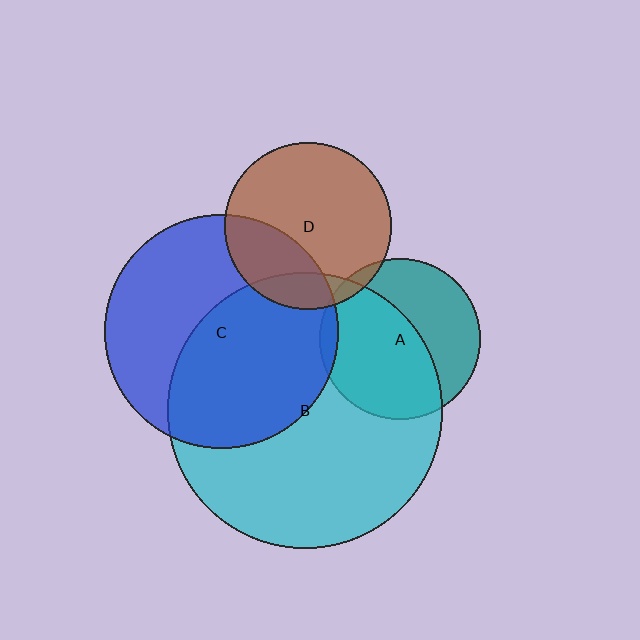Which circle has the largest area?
Circle B (cyan).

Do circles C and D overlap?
Yes.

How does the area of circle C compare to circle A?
Approximately 2.1 times.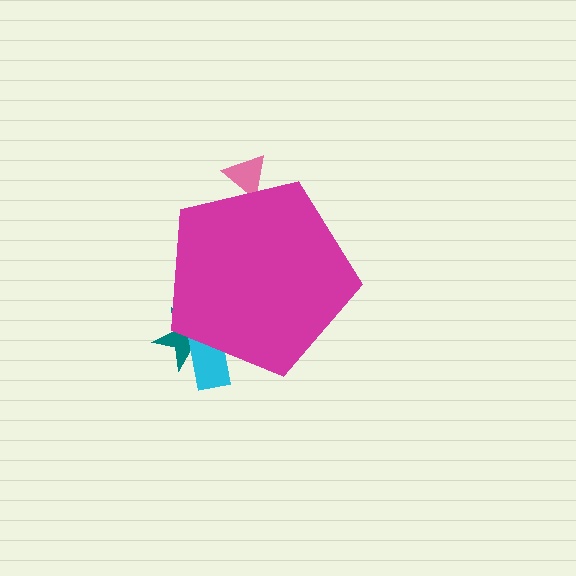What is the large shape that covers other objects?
A magenta pentagon.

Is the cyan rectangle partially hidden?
Yes, the cyan rectangle is partially hidden behind the magenta pentagon.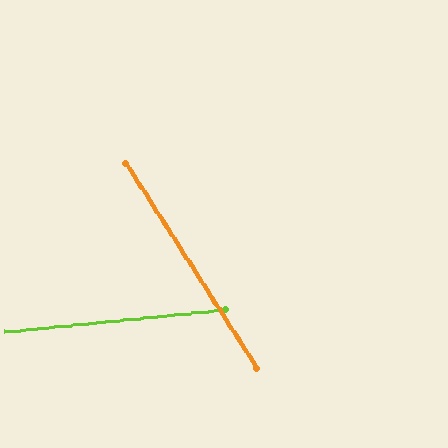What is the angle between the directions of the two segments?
Approximately 63 degrees.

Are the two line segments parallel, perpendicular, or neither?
Neither parallel nor perpendicular — they differ by about 63°.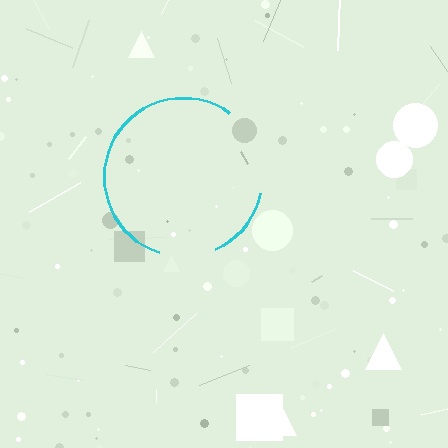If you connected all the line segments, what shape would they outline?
They would outline a circle.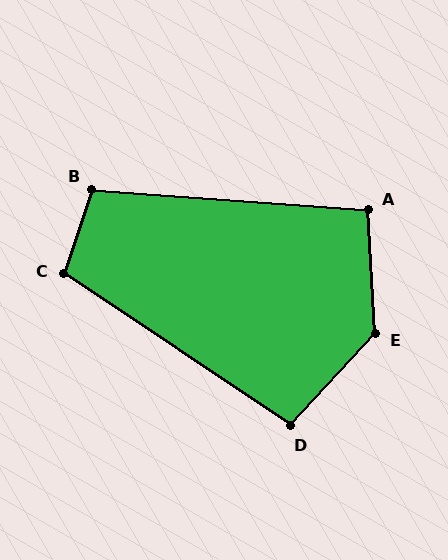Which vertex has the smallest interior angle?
A, at approximately 98 degrees.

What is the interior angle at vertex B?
Approximately 104 degrees (obtuse).